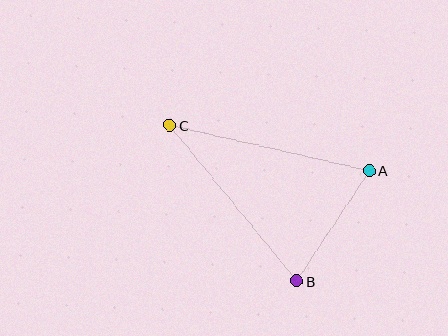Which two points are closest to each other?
Points A and B are closest to each other.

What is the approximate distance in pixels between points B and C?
The distance between B and C is approximately 201 pixels.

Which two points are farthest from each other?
Points A and C are farthest from each other.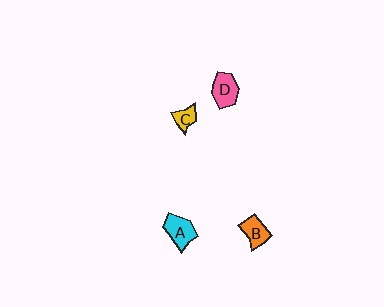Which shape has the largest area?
Shape A (cyan).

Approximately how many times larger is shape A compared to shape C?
Approximately 1.8 times.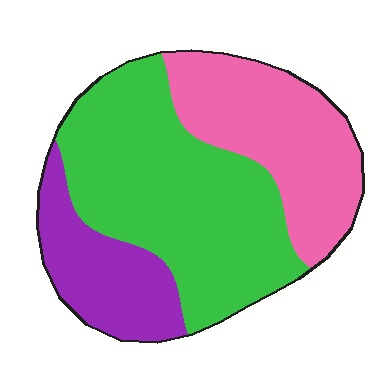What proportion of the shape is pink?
Pink covers around 30% of the shape.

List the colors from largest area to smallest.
From largest to smallest: green, pink, purple.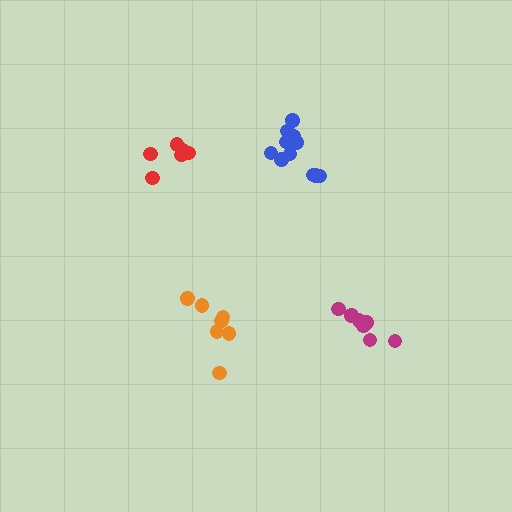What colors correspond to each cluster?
The clusters are colored: orange, blue, magenta, red.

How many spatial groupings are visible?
There are 4 spatial groupings.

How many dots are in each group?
Group 1: 7 dots, Group 2: 11 dots, Group 3: 7 dots, Group 4: 6 dots (31 total).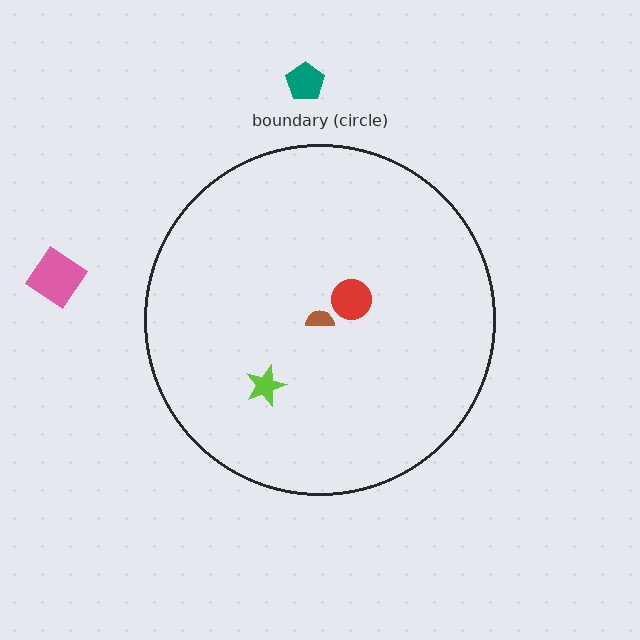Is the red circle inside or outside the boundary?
Inside.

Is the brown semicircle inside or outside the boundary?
Inside.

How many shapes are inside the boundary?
3 inside, 2 outside.